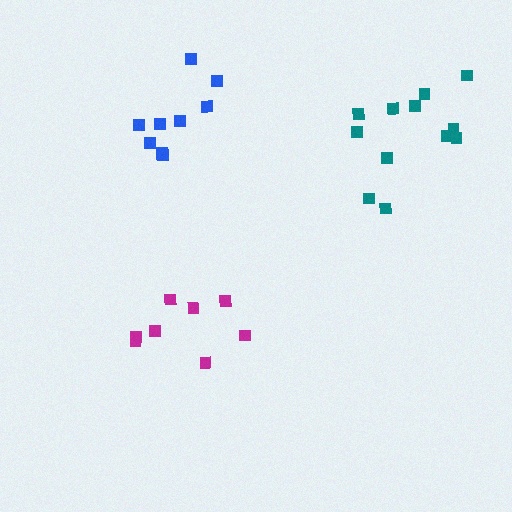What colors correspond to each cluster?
The clusters are colored: blue, magenta, teal.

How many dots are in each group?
Group 1: 10 dots, Group 2: 8 dots, Group 3: 12 dots (30 total).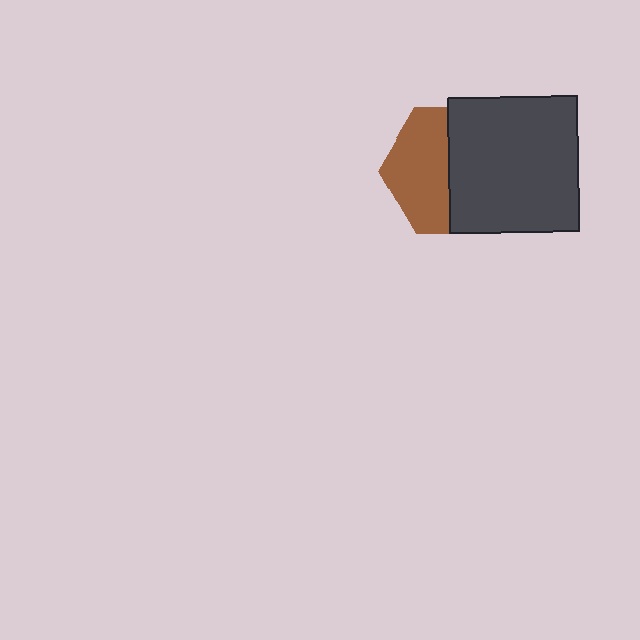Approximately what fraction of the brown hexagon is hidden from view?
Roughly 53% of the brown hexagon is hidden behind the dark gray rectangle.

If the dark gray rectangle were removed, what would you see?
You would see the complete brown hexagon.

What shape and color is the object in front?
The object in front is a dark gray rectangle.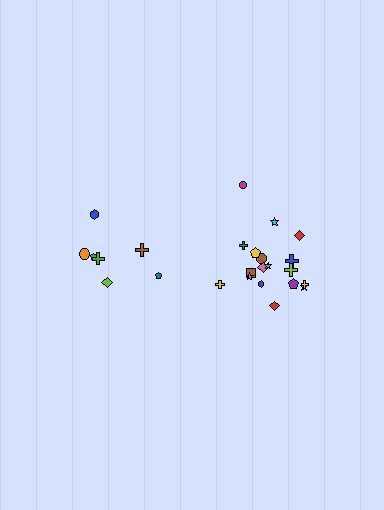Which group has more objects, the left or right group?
The right group.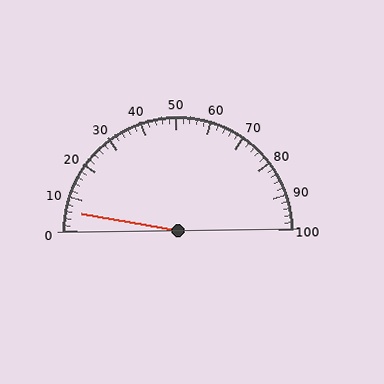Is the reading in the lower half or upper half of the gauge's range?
The reading is in the lower half of the range (0 to 100).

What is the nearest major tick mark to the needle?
The nearest major tick mark is 10.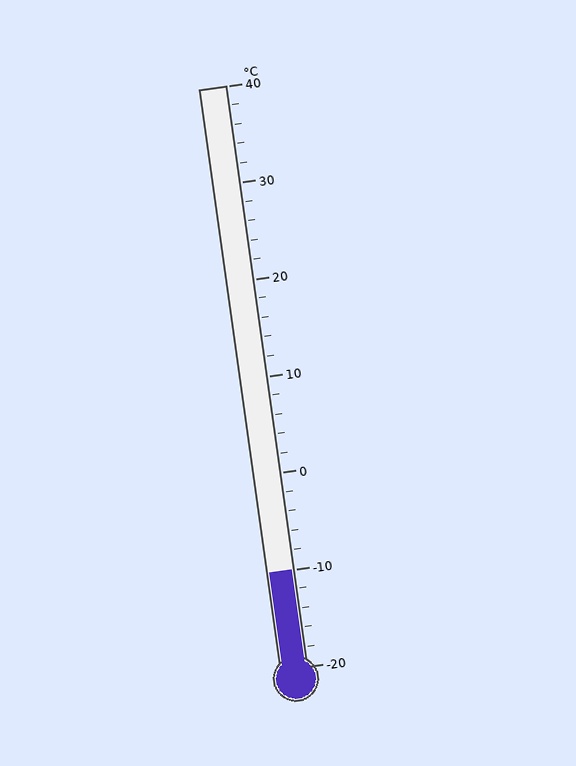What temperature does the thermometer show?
The thermometer shows approximately -10°C.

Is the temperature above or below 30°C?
The temperature is below 30°C.